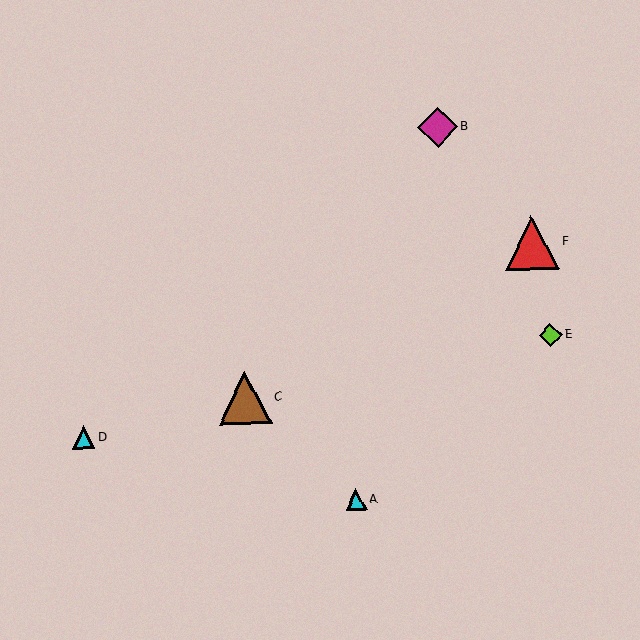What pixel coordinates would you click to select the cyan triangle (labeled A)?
Click at (356, 499) to select the cyan triangle A.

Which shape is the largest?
The red triangle (labeled F) is the largest.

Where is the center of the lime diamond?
The center of the lime diamond is at (551, 335).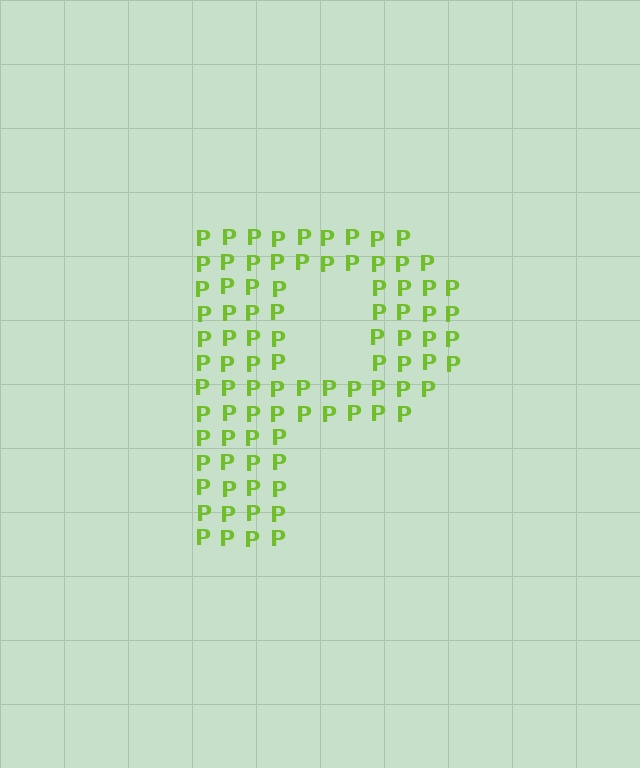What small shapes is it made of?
It is made of small letter P's.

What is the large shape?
The large shape is the letter P.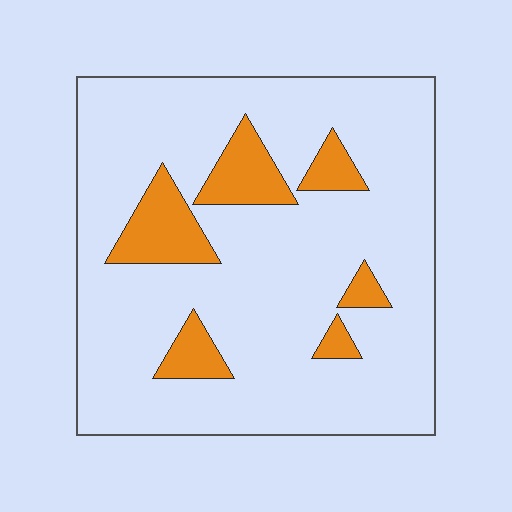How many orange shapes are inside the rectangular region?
6.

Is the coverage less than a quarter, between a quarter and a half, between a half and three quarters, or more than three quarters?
Less than a quarter.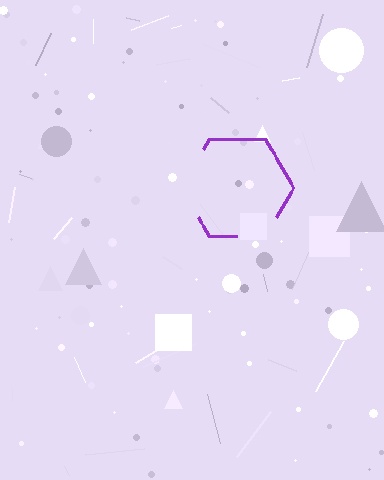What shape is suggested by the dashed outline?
The dashed outline suggests a hexagon.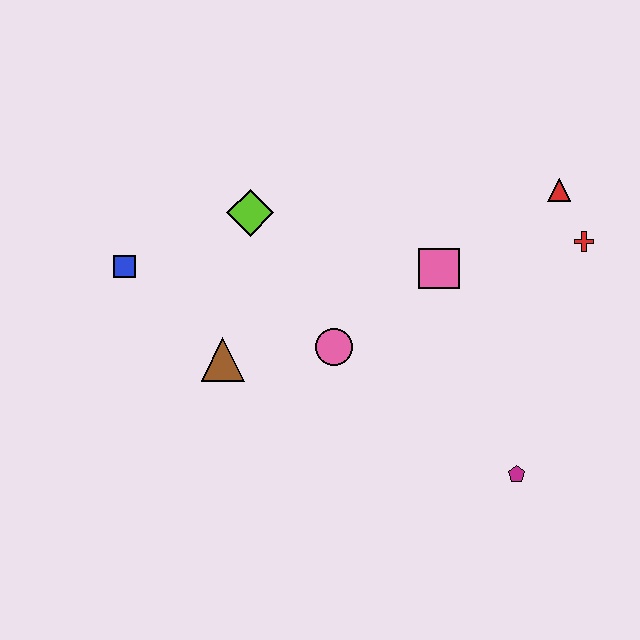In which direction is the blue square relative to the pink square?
The blue square is to the left of the pink square.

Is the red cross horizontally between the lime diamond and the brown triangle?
No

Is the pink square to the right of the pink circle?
Yes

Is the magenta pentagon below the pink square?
Yes